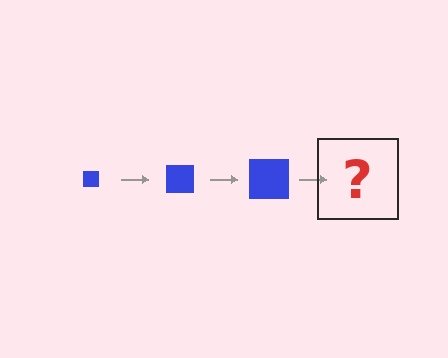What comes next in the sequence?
The next element should be a blue square, larger than the previous one.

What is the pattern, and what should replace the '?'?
The pattern is that the square gets progressively larger each step. The '?' should be a blue square, larger than the previous one.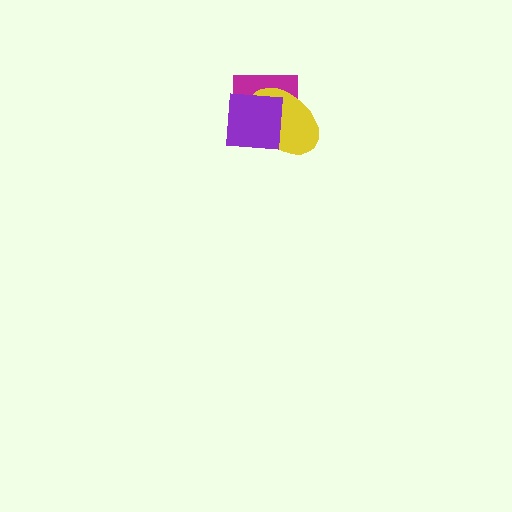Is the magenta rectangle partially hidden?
Yes, it is partially covered by another shape.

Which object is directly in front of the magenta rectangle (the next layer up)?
The yellow ellipse is directly in front of the magenta rectangle.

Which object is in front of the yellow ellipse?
The purple square is in front of the yellow ellipse.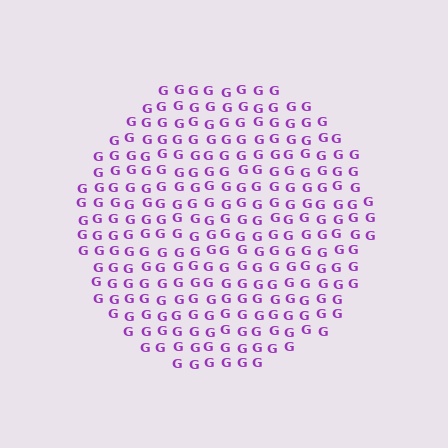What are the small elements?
The small elements are letter G's.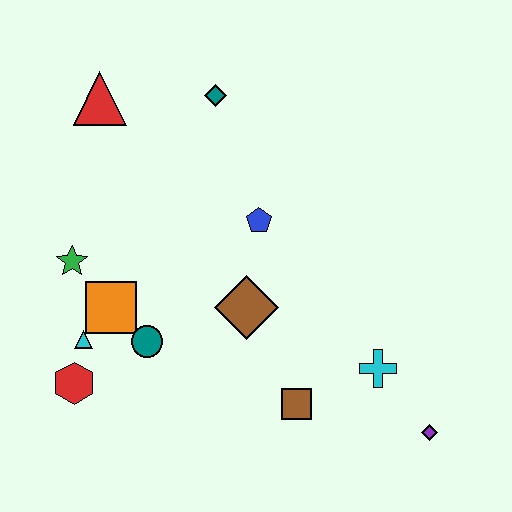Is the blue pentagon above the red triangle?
No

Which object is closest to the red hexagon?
The cyan triangle is closest to the red hexagon.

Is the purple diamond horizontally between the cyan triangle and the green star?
No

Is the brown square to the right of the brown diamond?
Yes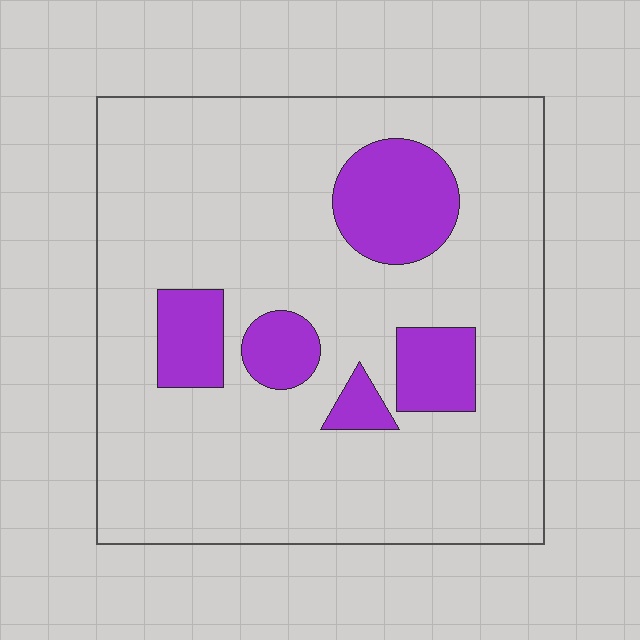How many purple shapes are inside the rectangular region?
5.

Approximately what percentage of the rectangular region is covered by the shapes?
Approximately 15%.